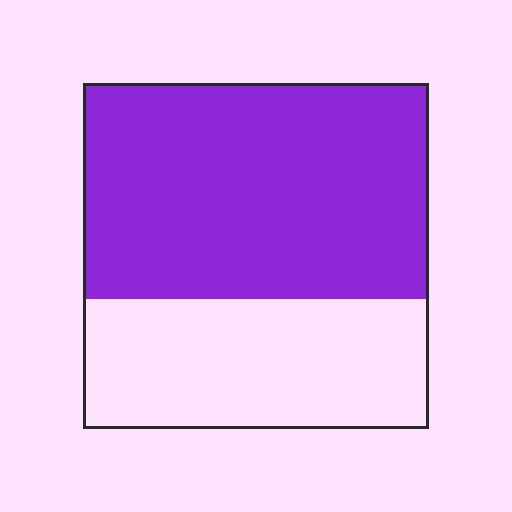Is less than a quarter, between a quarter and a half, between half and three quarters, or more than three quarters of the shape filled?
Between half and three quarters.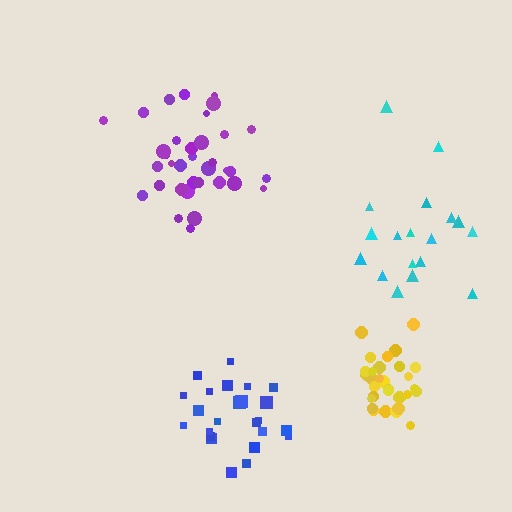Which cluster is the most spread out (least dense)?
Cyan.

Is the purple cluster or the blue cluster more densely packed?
Purple.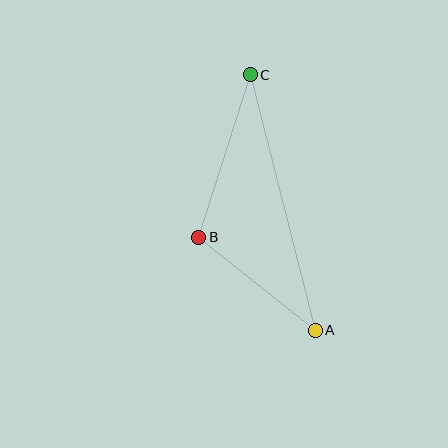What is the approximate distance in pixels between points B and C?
The distance between B and C is approximately 170 pixels.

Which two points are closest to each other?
Points A and B are closest to each other.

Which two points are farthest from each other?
Points A and C are farthest from each other.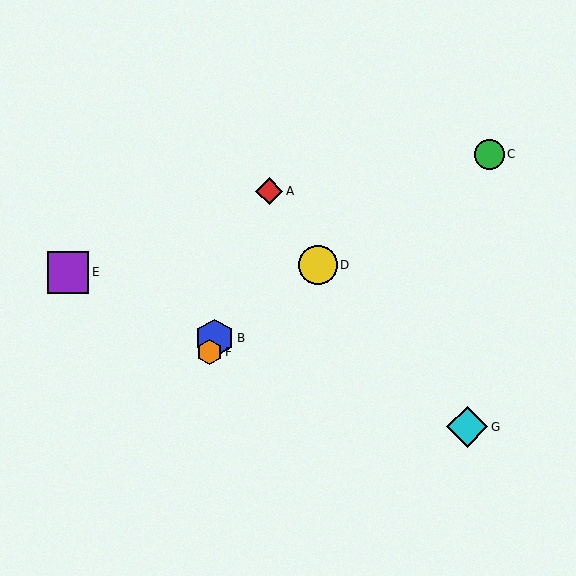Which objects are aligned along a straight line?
Objects A, B, F are aligned along a straight line.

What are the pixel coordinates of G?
Object G is at (467, 427).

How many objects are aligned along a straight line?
3 objects (A, B, F) are aligned along a straight line.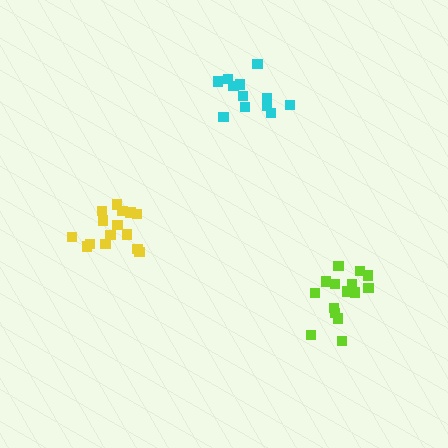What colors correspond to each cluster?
The clusters are colored: lime, yellow, cyan.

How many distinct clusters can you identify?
There are 3 distinct clusters.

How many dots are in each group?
Group 1: 15 dots, Group 2: 16 dots, Group 3: 12 dots (43 total).